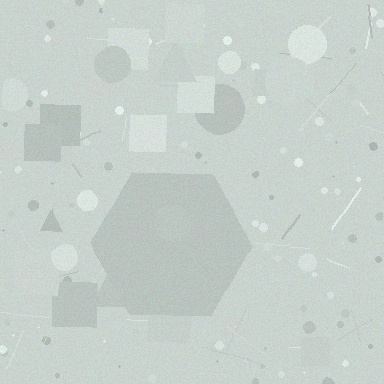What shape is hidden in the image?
A hexagon is hidden in the image.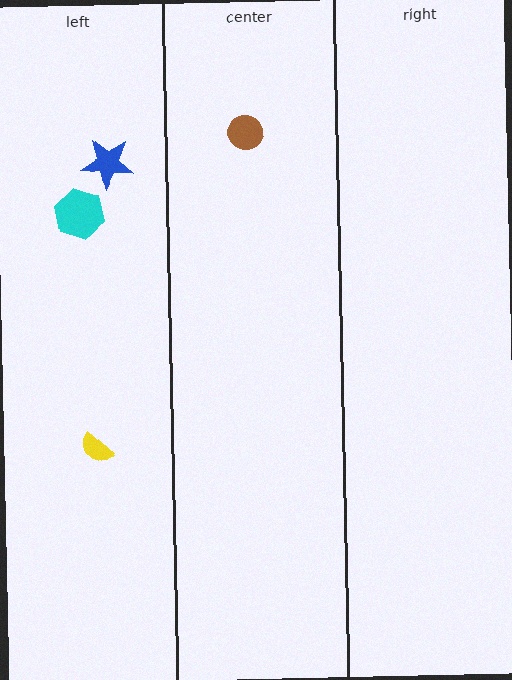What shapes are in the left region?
The blue star, the yellow semicircle, the cyan hexagon.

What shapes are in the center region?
The brown circle.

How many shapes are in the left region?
3.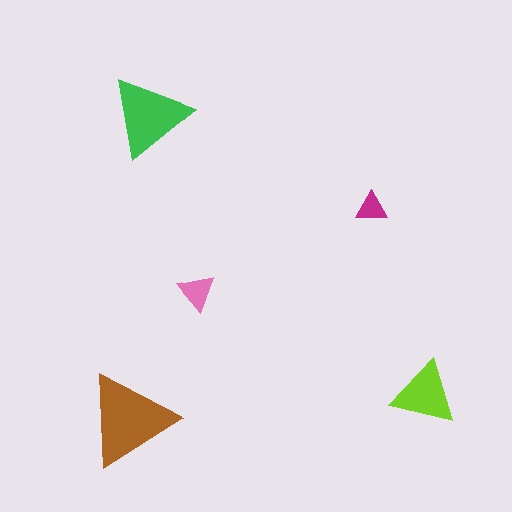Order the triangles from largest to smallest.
the brown one, the green one, the lime one, the pink one, the magenta one.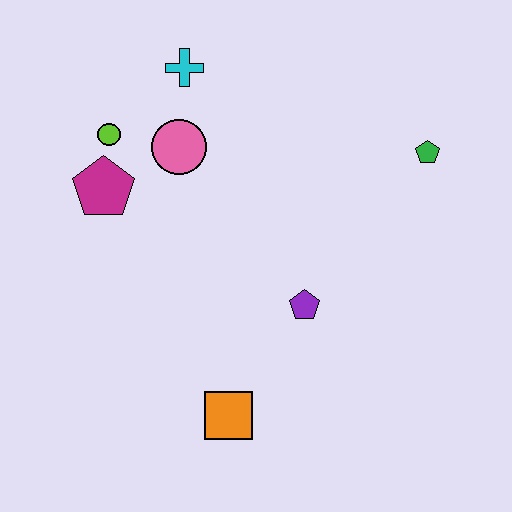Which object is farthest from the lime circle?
The green pentagon is farthest from the lime circle.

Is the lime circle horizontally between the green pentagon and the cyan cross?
No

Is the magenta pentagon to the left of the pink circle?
Yes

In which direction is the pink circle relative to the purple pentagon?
The pink circle is above the purple pentagon.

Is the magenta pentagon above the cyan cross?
No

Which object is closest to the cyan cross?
The pink circle is closest to the cyan cross.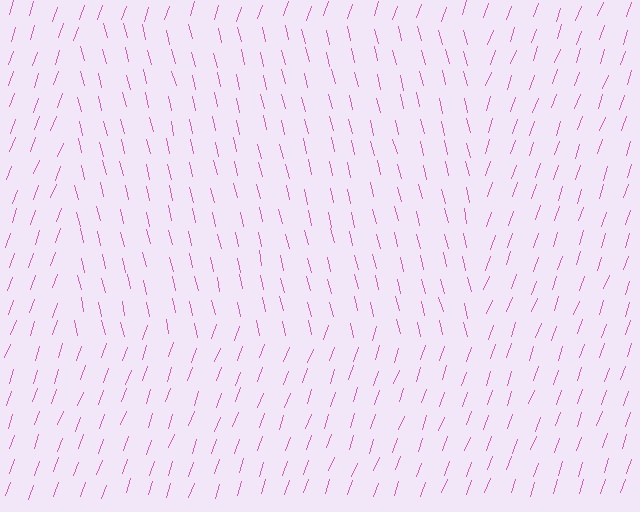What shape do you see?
I see a rectangle.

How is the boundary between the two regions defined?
The boundary is defined purely by a change in line orientation (approximately 33 degrees difference). All lines are the same color and thickness.